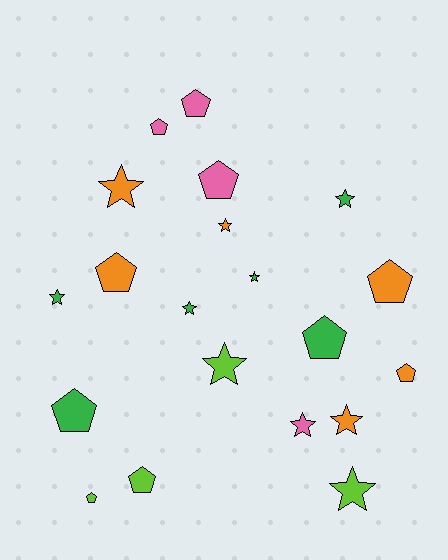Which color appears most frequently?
Green, with 6 objects.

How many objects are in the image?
There are 20 objects.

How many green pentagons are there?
There are 2 green pentagons.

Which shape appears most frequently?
Pentagon, with 10 objects.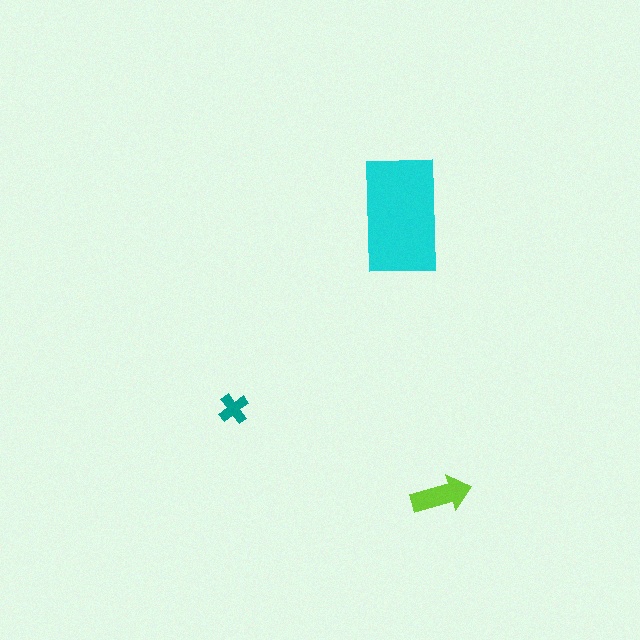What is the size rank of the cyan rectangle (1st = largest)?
1st.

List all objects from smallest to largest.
The teal cross, the lime arrow, the cyan rectangle.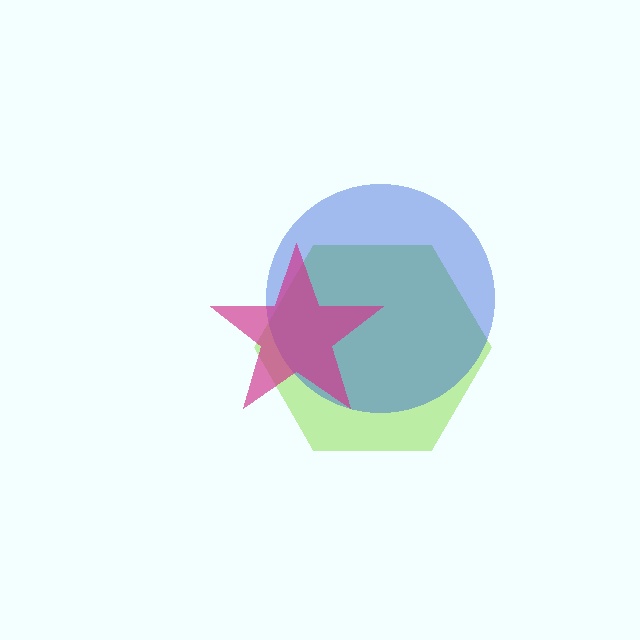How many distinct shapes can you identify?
There are 3 distinct shapes: a lime hexagon, a blue circle, a magenta star.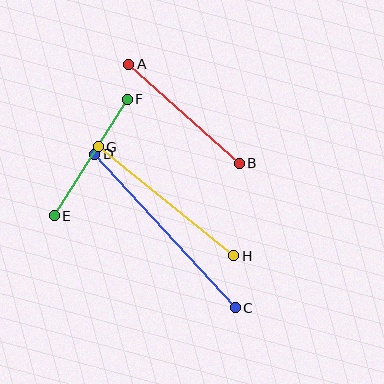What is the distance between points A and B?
The distance is approximately 148 pixels.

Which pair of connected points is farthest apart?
Points C and D are farthest apart.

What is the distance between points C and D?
The distance is approximately 208 pixels.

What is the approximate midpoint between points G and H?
The midpoint is at approximately (166, 201) pixels.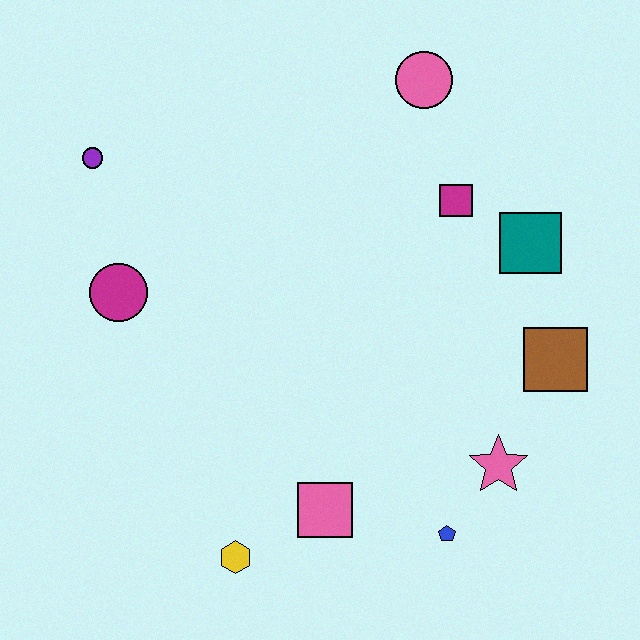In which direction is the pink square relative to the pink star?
The pink square is to the left of the pink star.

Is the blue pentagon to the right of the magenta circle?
Yes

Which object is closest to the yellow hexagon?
The pink square is closest to the yellow hexagon.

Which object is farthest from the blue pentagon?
The purple circle is farthest from the blue pentagon.